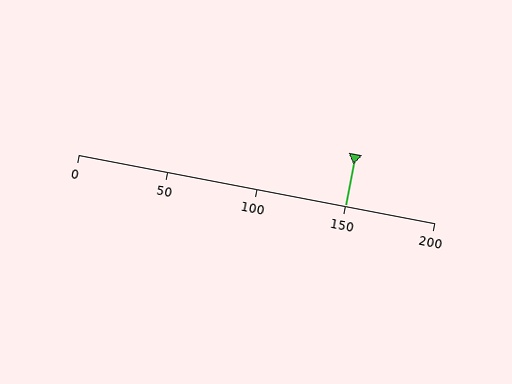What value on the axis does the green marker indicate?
The marker indicates approximately 150.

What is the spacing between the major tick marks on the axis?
The major ticks are spaced 50 apart.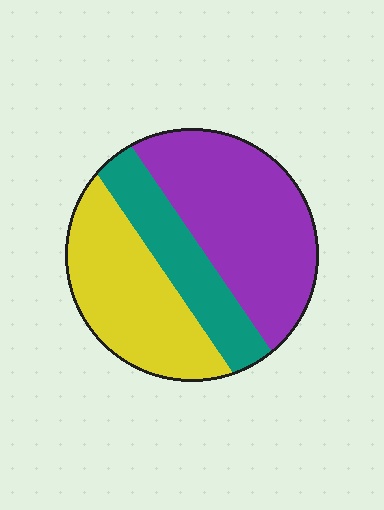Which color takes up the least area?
Teal, at roughly 20%.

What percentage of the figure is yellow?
Yellow takes up between a third and a half of the figure.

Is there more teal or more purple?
Purple.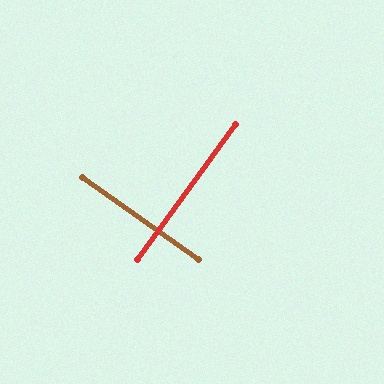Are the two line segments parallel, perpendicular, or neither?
Perpendicular — they meet at approximately 89°.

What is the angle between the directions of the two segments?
Approximately 89 degrees.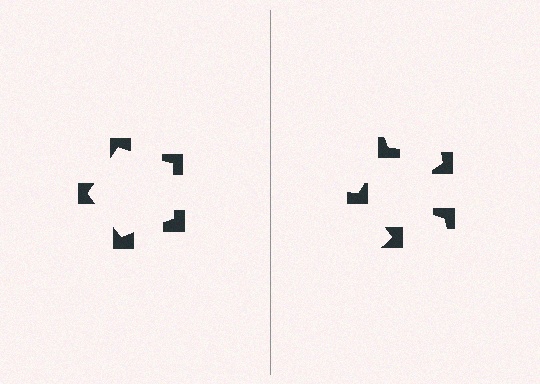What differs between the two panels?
The notched squares are positioned identically on both sides; only the wedge orientations differ. On the left they align to a pentagon; on the right they are misaligned.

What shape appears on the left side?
An illusory pentagon.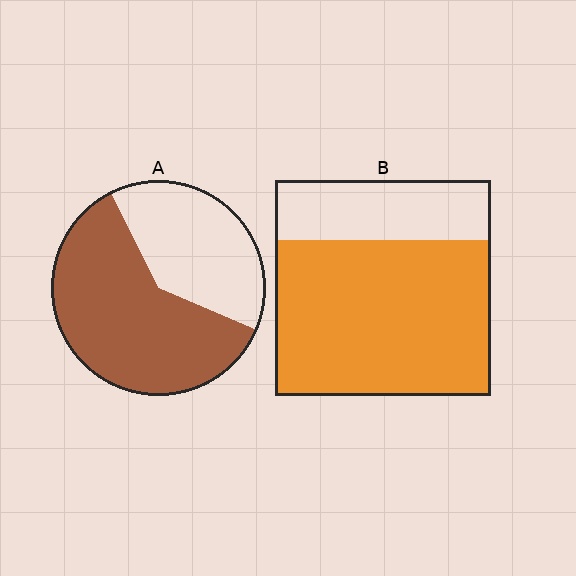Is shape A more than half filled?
Yes.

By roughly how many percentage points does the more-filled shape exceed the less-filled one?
By roughly 10 percentage points (B over A).